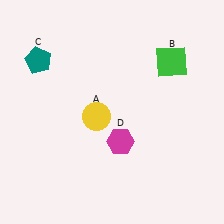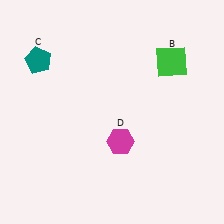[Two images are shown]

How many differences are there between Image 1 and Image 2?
There is 1 difference between the two images.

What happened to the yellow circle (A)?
The yellow circle (A) was removed in Image 2. It was in the bottom-left area of Image 1.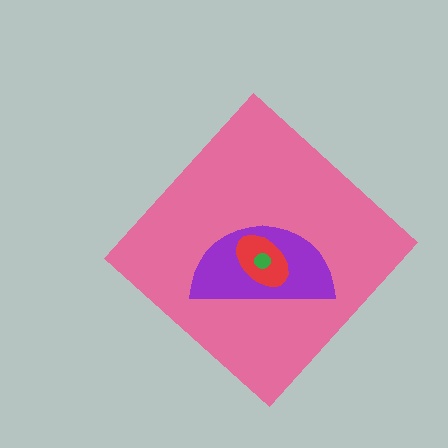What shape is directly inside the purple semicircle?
The red ellipse.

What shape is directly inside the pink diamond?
The purple semicircle.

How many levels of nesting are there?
4.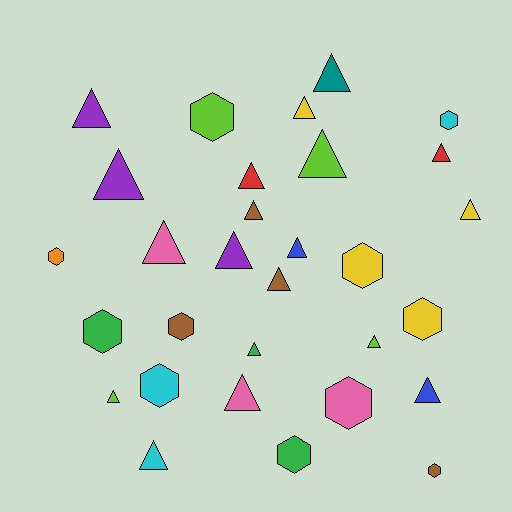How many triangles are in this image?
There are 19 triangles.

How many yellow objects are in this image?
There are 4 yellow objects.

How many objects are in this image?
There are 30 objects.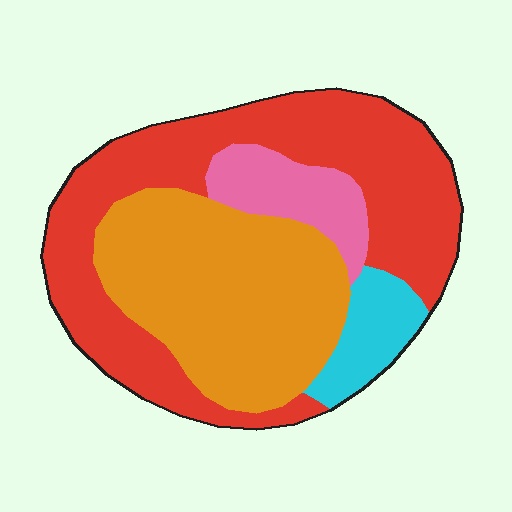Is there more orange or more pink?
Orange.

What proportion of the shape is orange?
Orange takes up about three eighths (3/8) of the shape.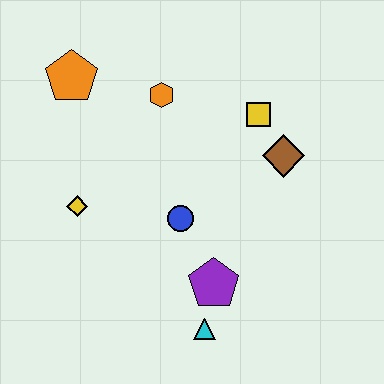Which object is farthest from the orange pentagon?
The cyan triangle is farthest from the orange pentagon.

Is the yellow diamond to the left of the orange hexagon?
Yes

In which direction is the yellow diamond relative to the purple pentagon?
The yellow diamond is to the left of the purple pentagon.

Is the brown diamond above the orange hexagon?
No